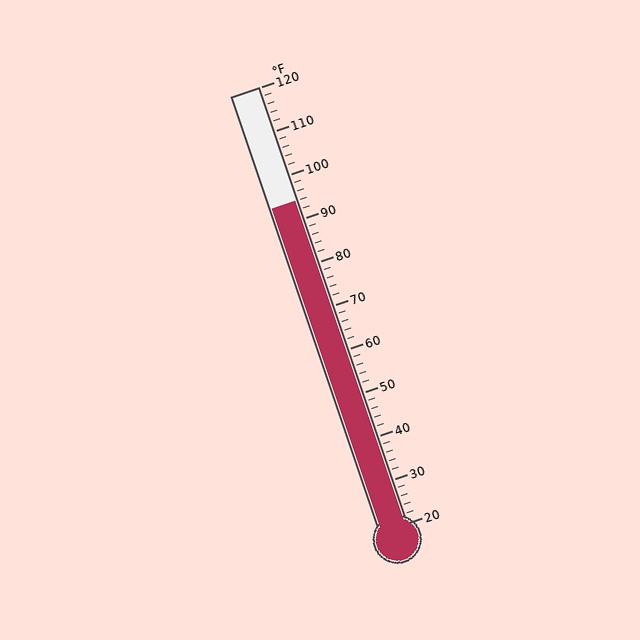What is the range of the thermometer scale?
The thermometer scale ranges from 20°F to 120°F.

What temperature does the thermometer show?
The thermometer shows approximately 94°F.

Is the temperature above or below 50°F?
The temperature is above 50°F.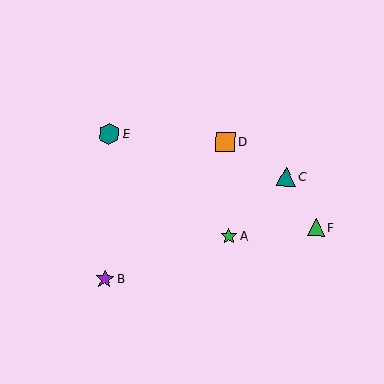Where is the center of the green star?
The center of the green star is at (229, 236).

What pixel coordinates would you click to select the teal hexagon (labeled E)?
Click at (109, 134) to select the teal hexagon E.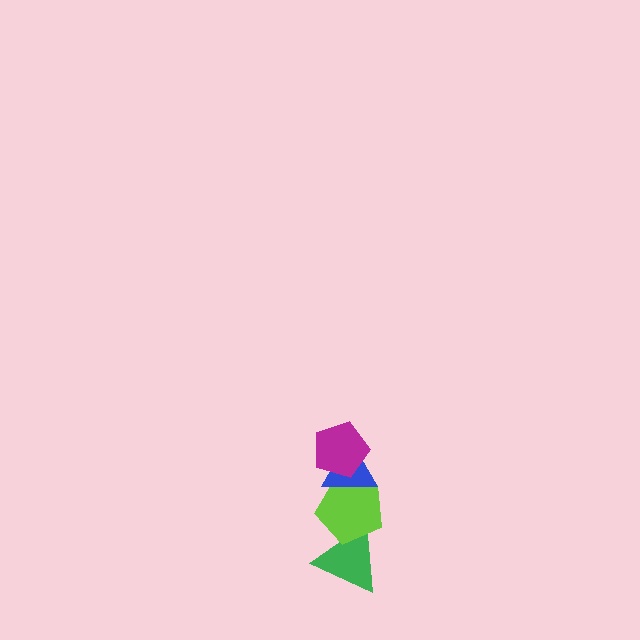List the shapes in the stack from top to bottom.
From top to bottom: the magenta pentagon, the blue triangle, the lime pentagon, the green triangle.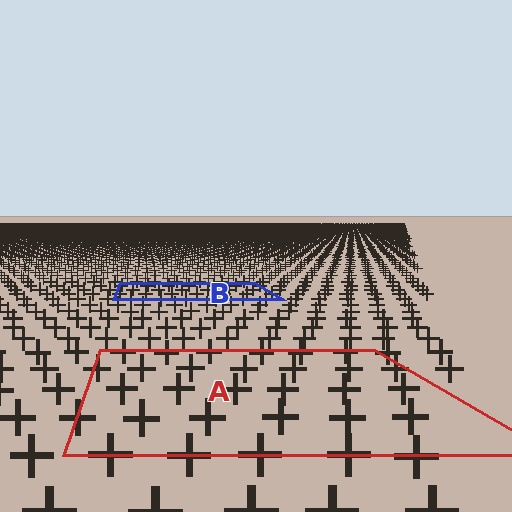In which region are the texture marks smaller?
The texture marks are smaller in region B, because it is farther away.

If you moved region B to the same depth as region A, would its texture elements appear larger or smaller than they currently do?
They would appear larger. At a closer depth, the same texture elements are projected at a bigger on-screen size.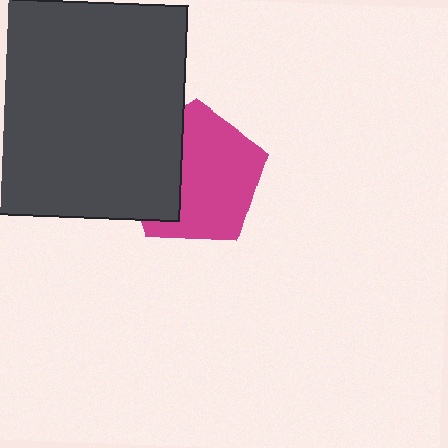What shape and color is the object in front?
The object in front is a dark gray square.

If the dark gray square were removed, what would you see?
You would see the complete magenta pentagon.